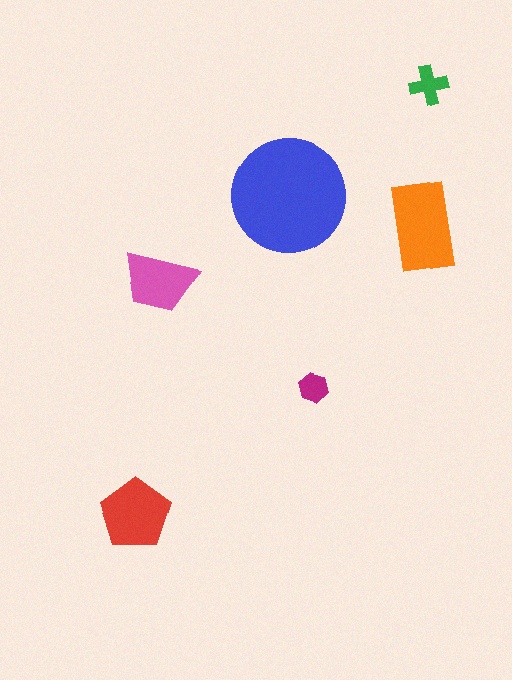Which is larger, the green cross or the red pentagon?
The red pentagon.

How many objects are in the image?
There are 6 objects in the image.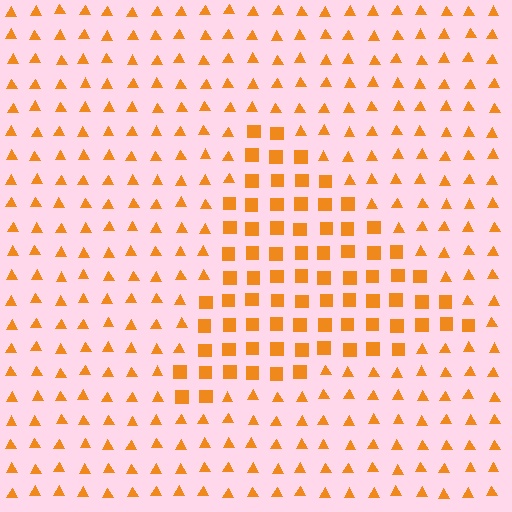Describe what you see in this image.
The image is filled with small orange elements arranged in a uniform grid. A triangle-shaped region contains squares, while the surrounding area contains triangles. The boundary is defined purely by the change in element shape.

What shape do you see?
I see a triangle.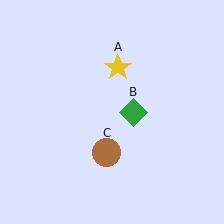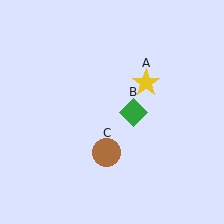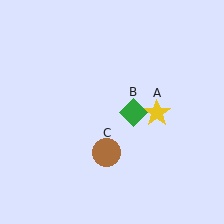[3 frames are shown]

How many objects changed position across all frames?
1 object changed position: yellow star (object A).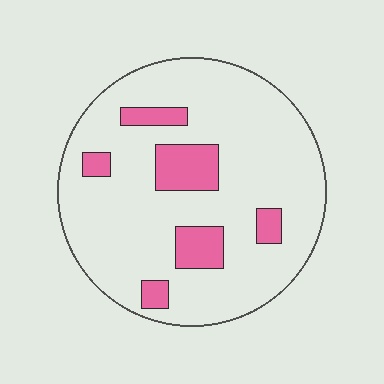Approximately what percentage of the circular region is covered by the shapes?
Approximately 15%.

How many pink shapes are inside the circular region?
6.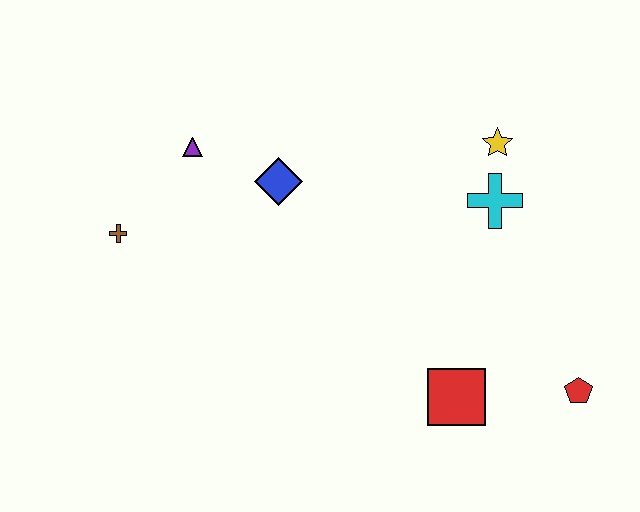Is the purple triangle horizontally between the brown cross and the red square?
Yes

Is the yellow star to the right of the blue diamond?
Yes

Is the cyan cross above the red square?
Yes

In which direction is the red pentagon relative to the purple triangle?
The red pentagon is to the right of the purple triangle.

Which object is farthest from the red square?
The brown cross is farthest from the red square.